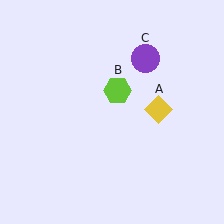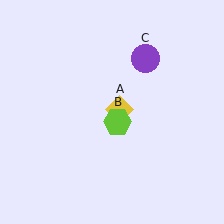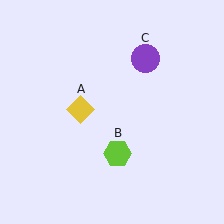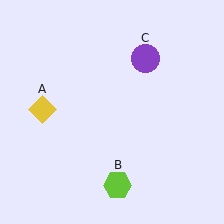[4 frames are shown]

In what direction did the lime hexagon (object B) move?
The lime hexagon (object B) moved down.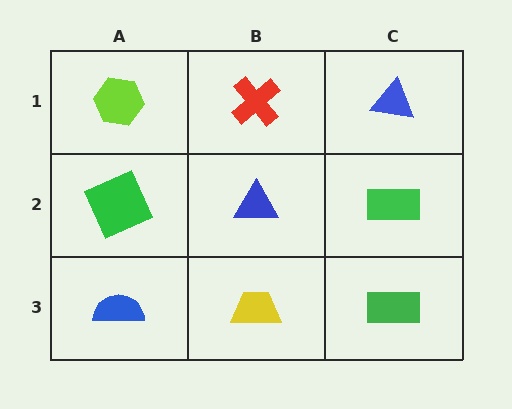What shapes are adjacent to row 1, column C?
A green rectangle (row 2, column C), a red cross (row 1, column B).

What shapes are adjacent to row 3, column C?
A green rectangle (row 2, column C), a yellow trapezoid (row 3, column B).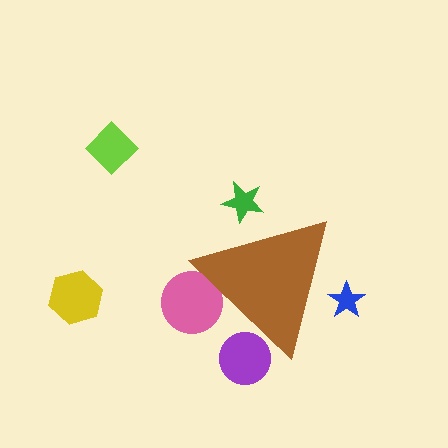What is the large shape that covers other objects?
A brown triangle.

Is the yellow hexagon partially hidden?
No, the yellow hexagon is fully visible.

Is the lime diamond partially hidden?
No, the lime diamond is fully visible.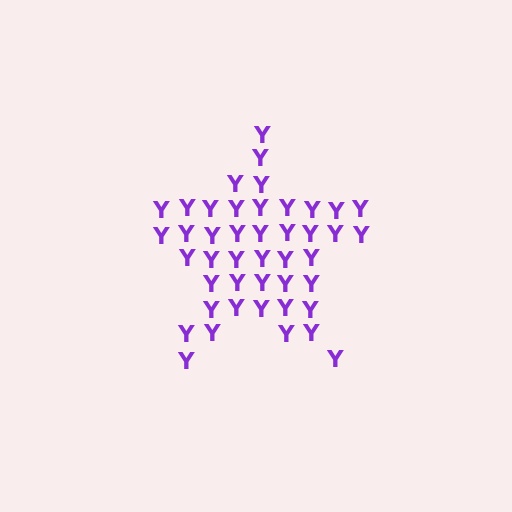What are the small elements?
The small elements are letter Y's.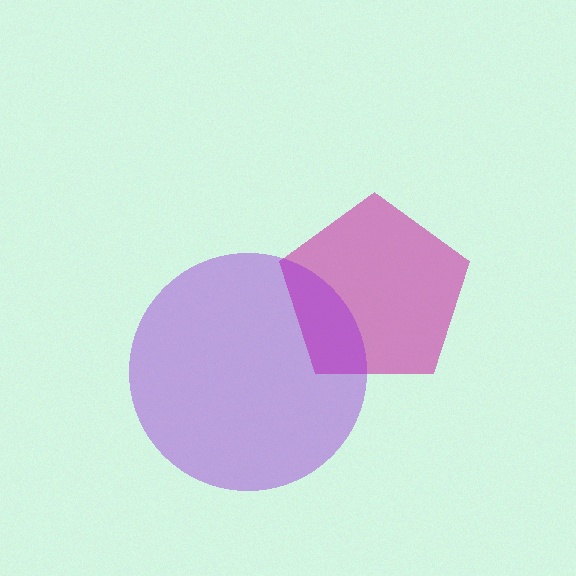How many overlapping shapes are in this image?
There are 2 overlapping shapes in the image.